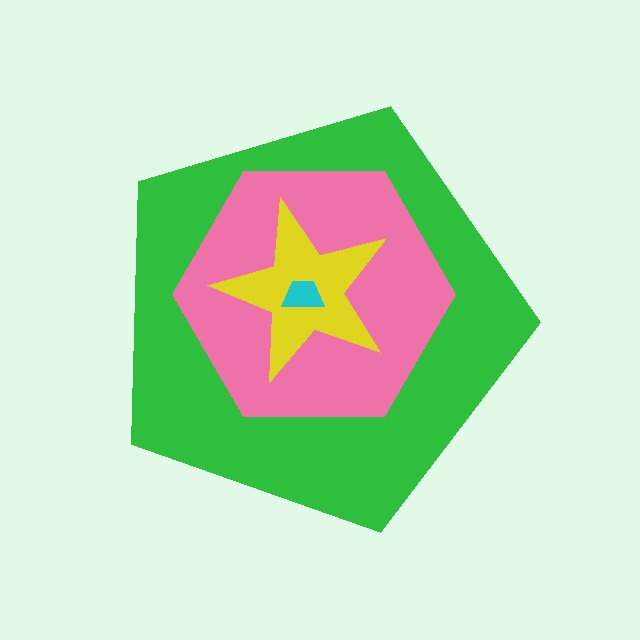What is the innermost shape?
The cyan trapezoid.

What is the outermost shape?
The green pentagon.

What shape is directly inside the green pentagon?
The pink hexagon.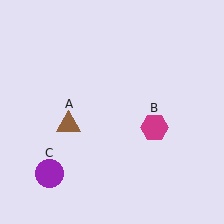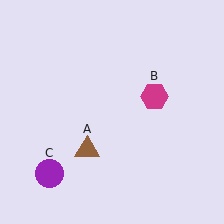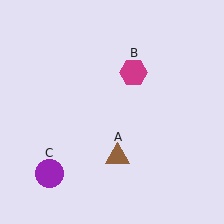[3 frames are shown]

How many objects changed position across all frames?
2 objects changed position: brown triangle (object A), magenta hexagon (object B).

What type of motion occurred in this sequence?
The brown triangle (object A), magenta hexagon (object B) rotated counterclockwise around the center of the scene.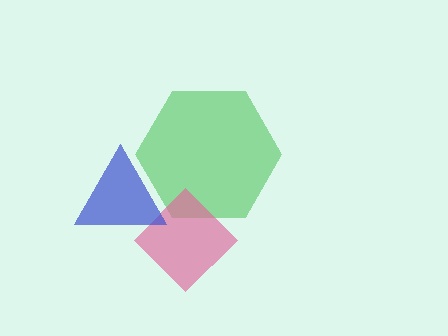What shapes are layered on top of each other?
The layered shapes are: a green hexagon, a pink diamond, a blue triangle.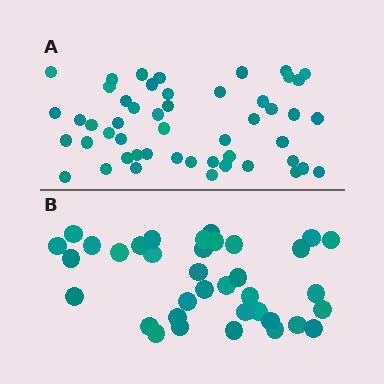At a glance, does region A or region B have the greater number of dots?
Region A (the top region) has more dots.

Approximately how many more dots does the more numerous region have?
Region A has approximately 15 more dots than region B.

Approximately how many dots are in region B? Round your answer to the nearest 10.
About 40 dots. (The exact count is 36, which rounds to 40.)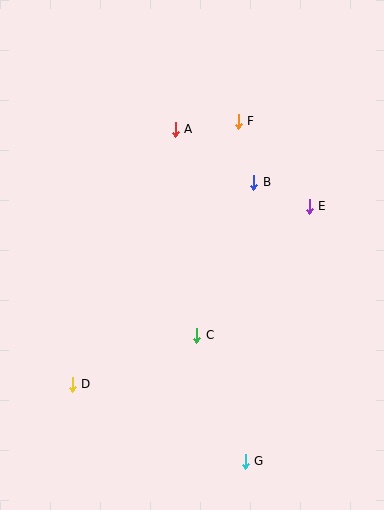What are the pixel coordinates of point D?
Point D is at (72, 384).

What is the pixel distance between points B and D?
The distance between B and D is 271 pixels.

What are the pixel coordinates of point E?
Point E is at (309, 206).